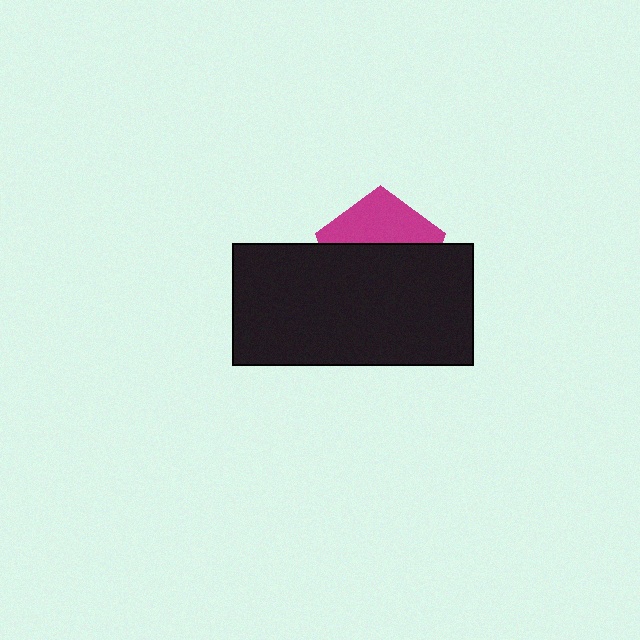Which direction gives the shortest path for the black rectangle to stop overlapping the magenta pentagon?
Moving down gives the shortest separation.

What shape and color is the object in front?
The object in front is a black rectangle.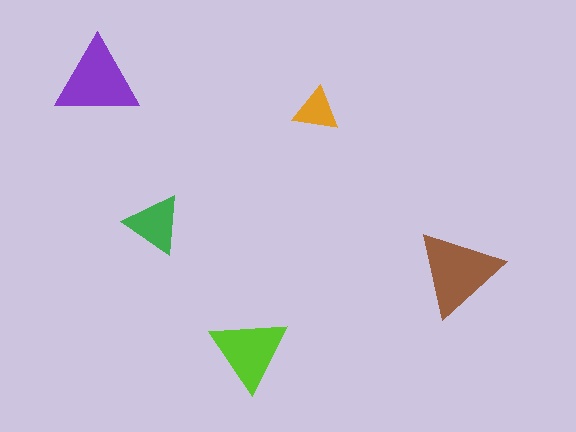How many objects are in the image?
There are 5 objects in the image.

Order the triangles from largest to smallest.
the brown one, the purple one, the lime one, the green one, the orange one.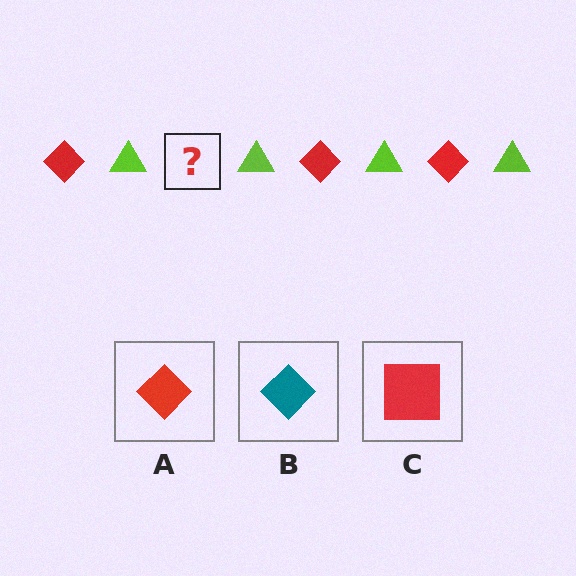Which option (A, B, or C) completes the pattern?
A.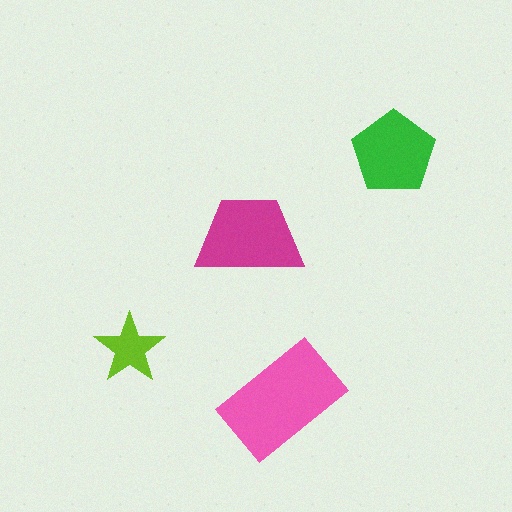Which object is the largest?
The pink rectangle.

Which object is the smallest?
The lime star.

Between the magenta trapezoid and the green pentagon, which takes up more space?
The magenta trapezoid.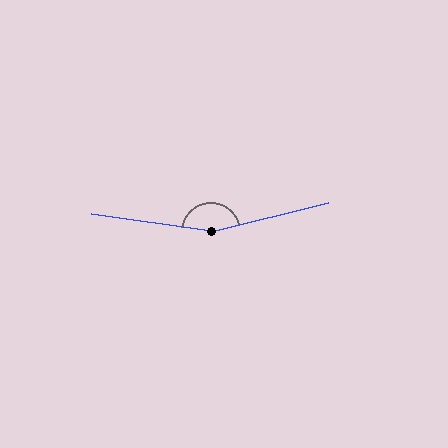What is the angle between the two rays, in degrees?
Approximately 158 degrees.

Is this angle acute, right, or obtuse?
It is obtuse.